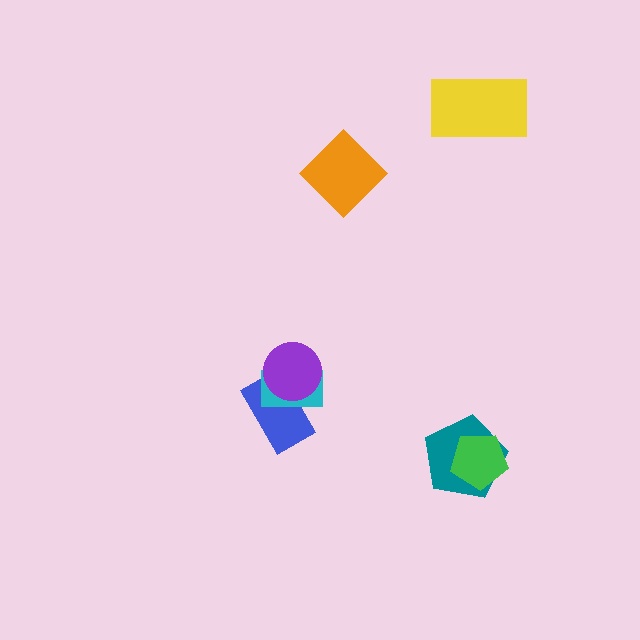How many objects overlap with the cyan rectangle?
2 objects overlap with the cyan rectangle.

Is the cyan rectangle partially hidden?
Yes, it is partially covered by another shape.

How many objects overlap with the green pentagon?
1 object overlaps with the green pentagon.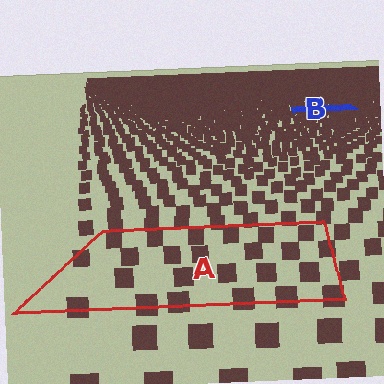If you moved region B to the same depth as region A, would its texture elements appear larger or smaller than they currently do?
They would appear larger. At a closer depth, the same texture elements are projected at a bigger on-screen size.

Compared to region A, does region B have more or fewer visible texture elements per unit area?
Region B has more texture elements per unit area — they are packed more densely because it is farther away.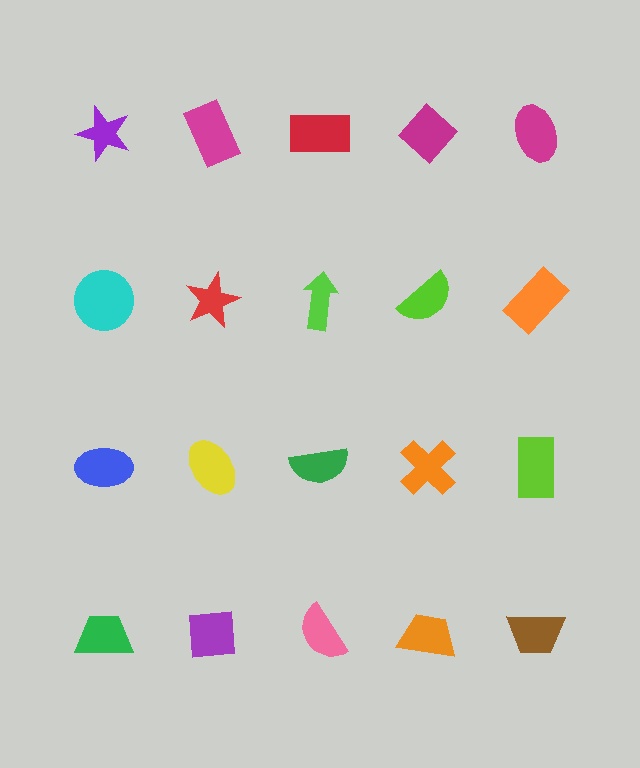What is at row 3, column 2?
A yellow ellipse.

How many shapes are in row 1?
5 shapes.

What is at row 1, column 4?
A magenta diamond.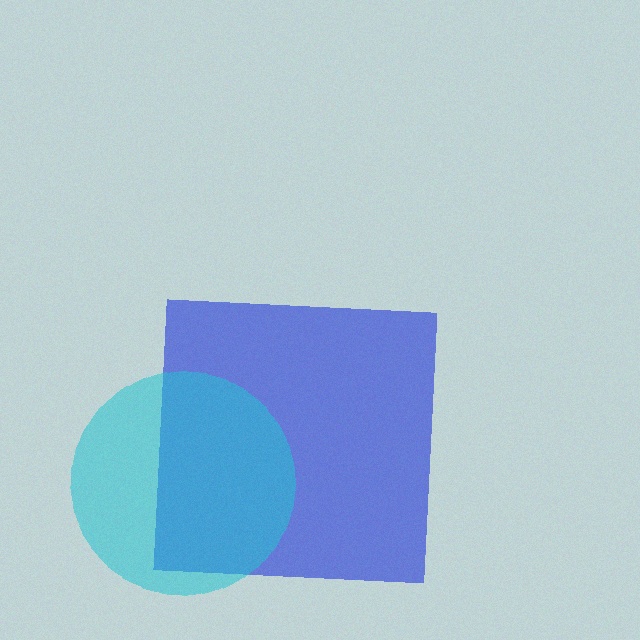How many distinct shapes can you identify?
There are 2 distinct shapes: a blue square, a cyan circle.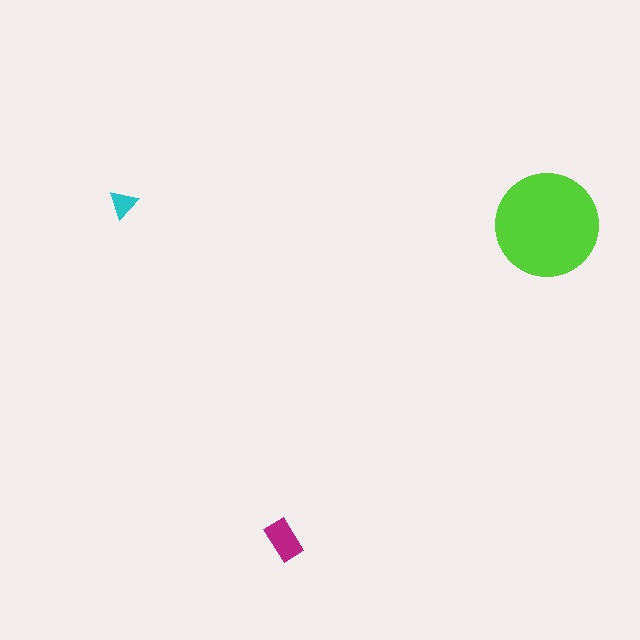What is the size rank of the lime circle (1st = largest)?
1st.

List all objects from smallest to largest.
The cyan triangle, the magenta rectangle, the lime circle.